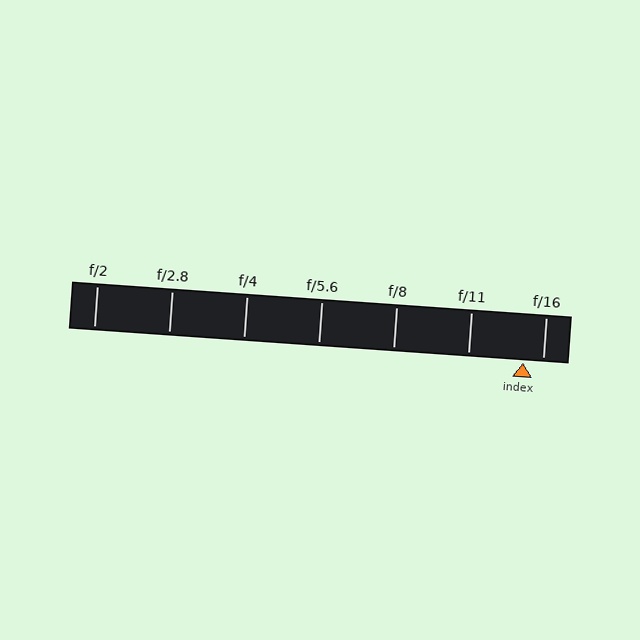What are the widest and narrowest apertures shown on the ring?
The widest aperture shown is f/2 and the narrowest is f/16.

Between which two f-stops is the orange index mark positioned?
The index mark is between f/11 and f/16.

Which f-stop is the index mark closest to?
The index mark is closest to f/16.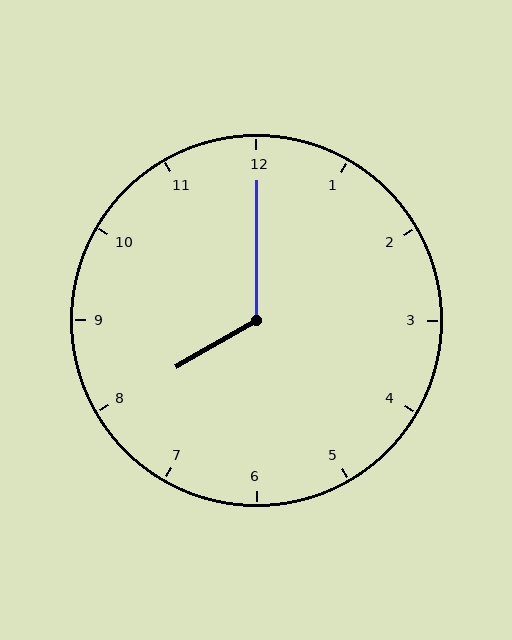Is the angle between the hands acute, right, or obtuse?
It is obtuse.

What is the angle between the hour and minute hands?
Approximately 120 degrees.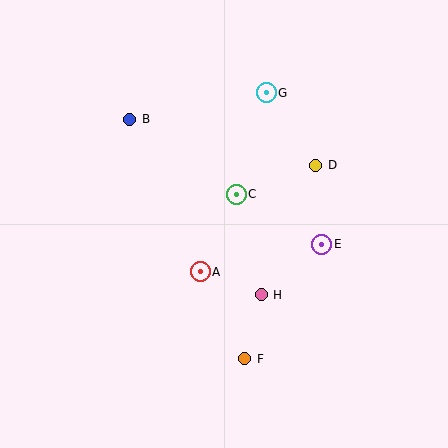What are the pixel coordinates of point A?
Point A is at (200, 272).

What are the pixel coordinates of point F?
Point F is at (245, 359).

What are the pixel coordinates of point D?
Point D is at (316, 165).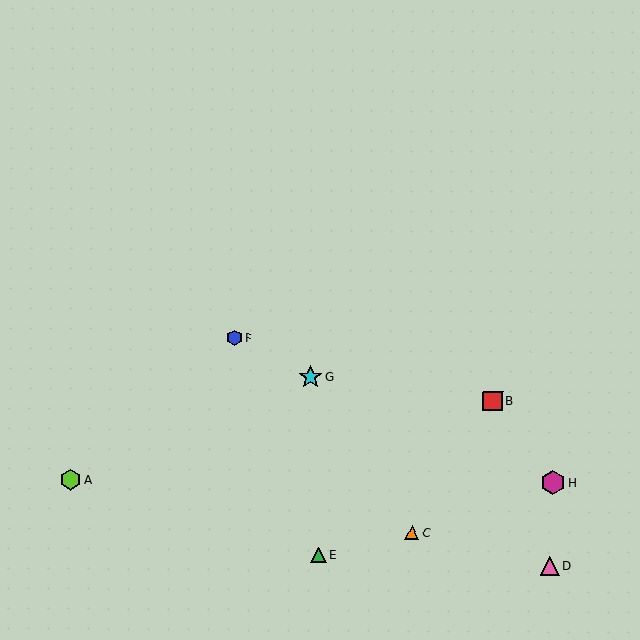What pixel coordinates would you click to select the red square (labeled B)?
Click at (493, 402) to select the red square B.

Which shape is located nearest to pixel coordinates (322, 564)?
The green triangle (labeled E) at (319, 555) is nearest to that location.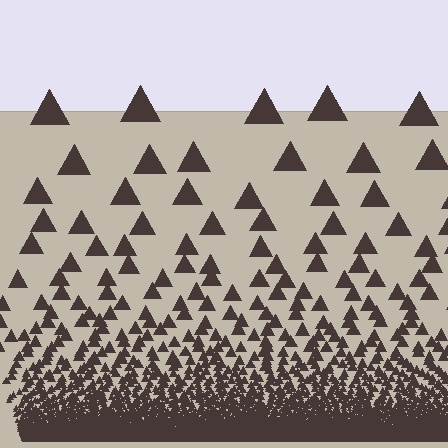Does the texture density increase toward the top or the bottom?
Density increases toward the bottom.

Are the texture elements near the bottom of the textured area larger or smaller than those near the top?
Smaller. The gradient is inverted — elements near the bottom are smaller and denser.